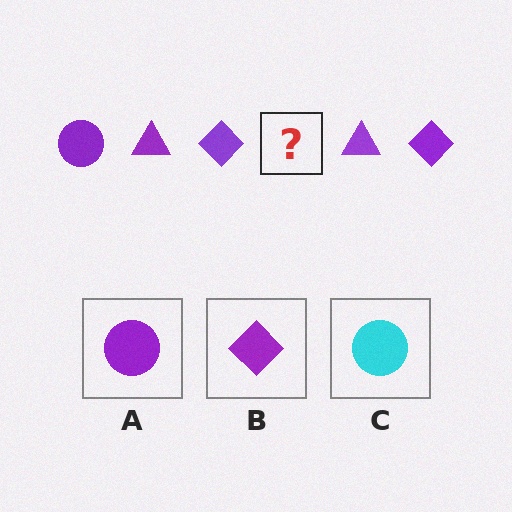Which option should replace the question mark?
Option A.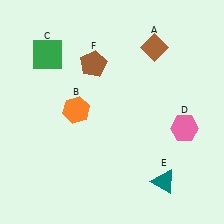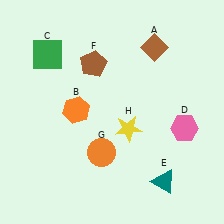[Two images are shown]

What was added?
An orange circle (G), a yellow star (H) were added in Image 2.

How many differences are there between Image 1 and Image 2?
There are 2 differences between the two images.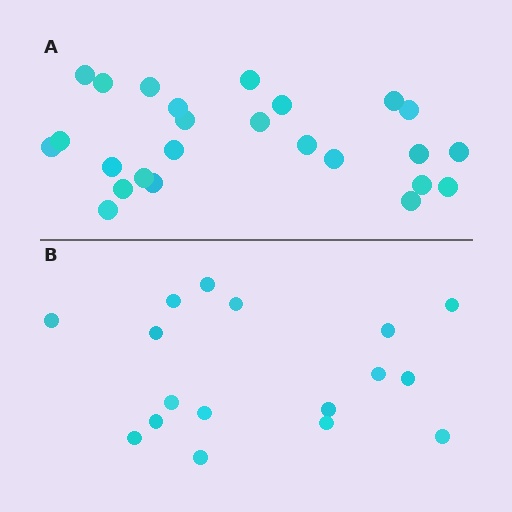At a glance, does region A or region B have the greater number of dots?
Region A (the top region) has more dots.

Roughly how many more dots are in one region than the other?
Region A has roughly 8 or so more dots than region B.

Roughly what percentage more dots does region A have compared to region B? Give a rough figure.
About 45% more.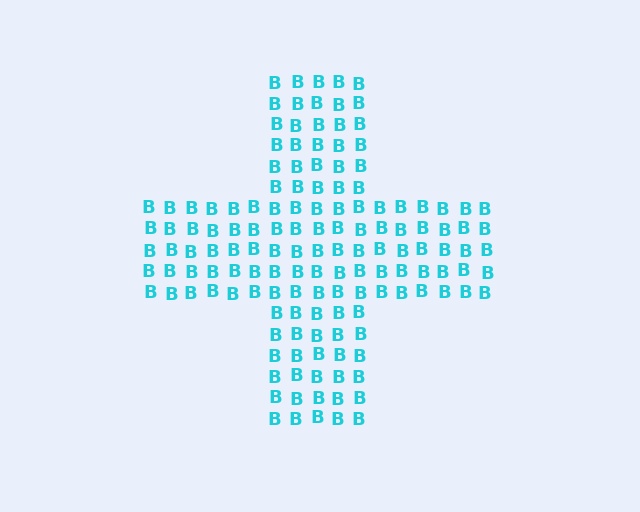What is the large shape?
The large shape is a cross.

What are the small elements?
The small elements are letter B's.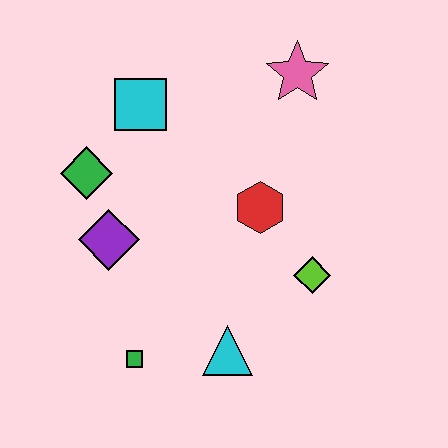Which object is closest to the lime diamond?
The red hexagon is closest to the lime diamond.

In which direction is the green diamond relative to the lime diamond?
The green diamond is to the left of the lime diamond.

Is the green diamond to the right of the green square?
No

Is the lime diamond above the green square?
Yes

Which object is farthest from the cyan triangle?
The pink star is farthest from the cyan triangle.